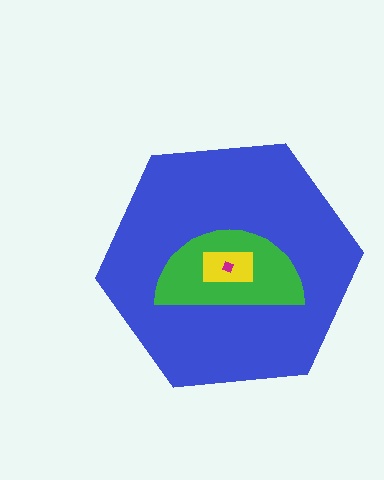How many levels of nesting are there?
4.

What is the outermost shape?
The blue hexagon.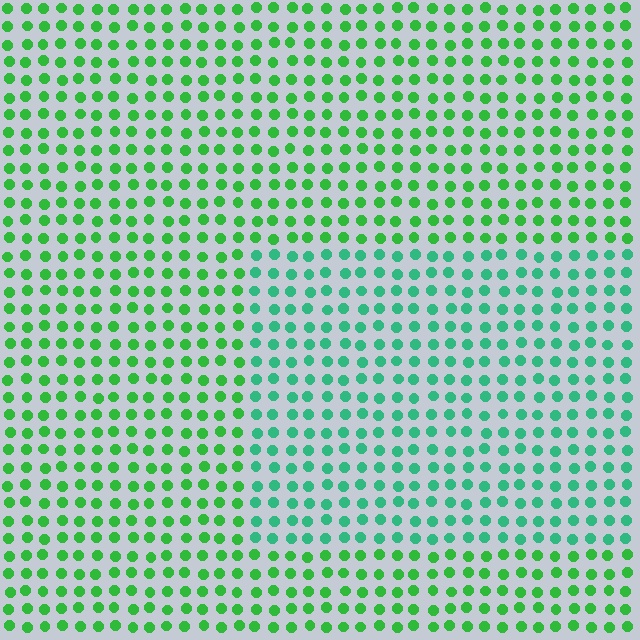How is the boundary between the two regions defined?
The boundary is defined purely by a slight shift in hue (about 31 degrees). Spacing, size, and orientation are identical on both sides.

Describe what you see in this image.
The image is filled with small green elements in a uniform arrangement. A rectangle-shaped region is visible where the elements are tinted to a slightly different hue, forming a subtle color boundary.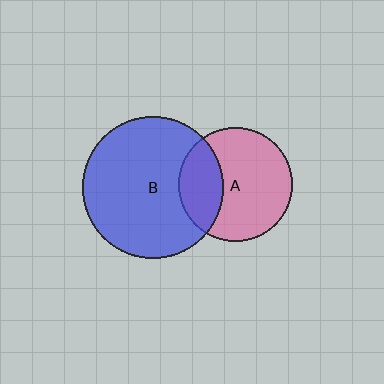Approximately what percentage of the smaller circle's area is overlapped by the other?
Approximately 30%.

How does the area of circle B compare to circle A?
Approximately 1.5 times.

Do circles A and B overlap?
Yes.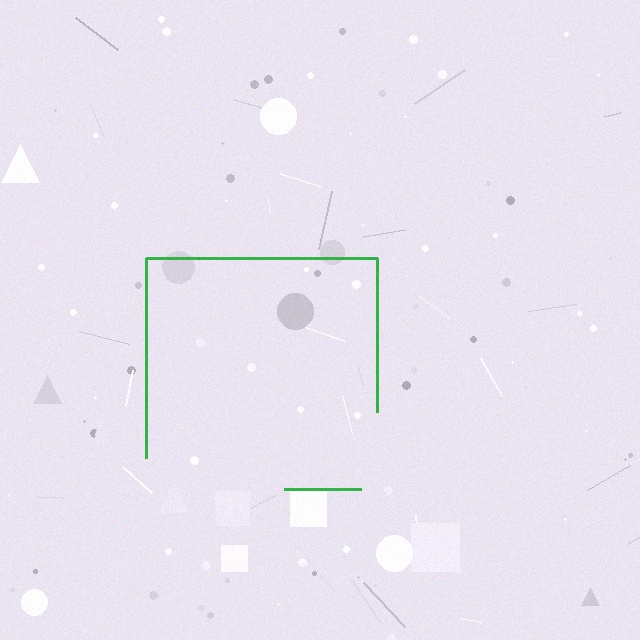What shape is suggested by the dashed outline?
The dashed outline suggests a square.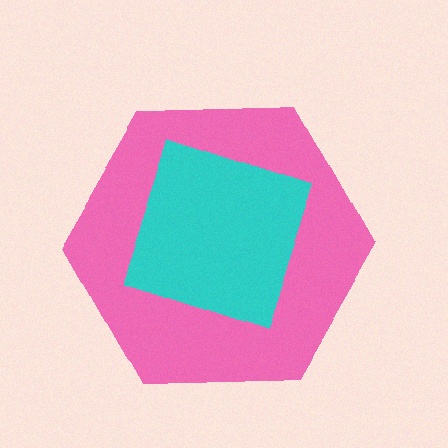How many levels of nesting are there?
2.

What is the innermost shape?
The cyan diamond.